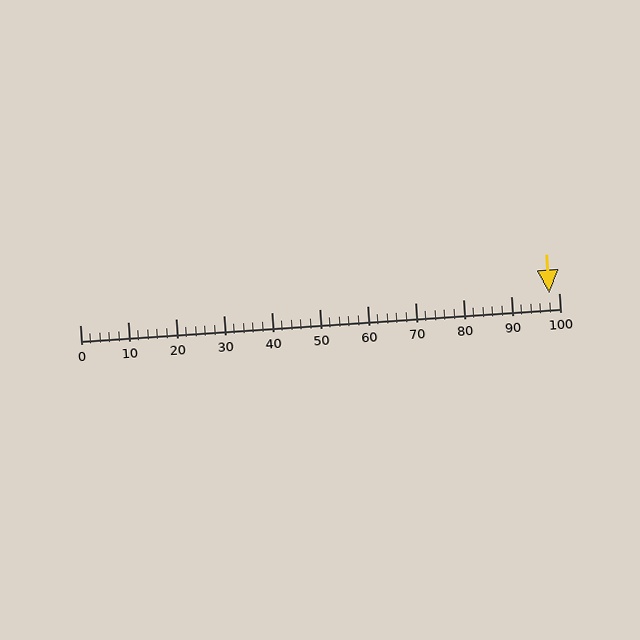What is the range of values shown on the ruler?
The ruler shows values from 0 to 100.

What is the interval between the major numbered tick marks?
The major tick marks are spaced 10 units apart.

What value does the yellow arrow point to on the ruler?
The yellow arrow points to approximately 98.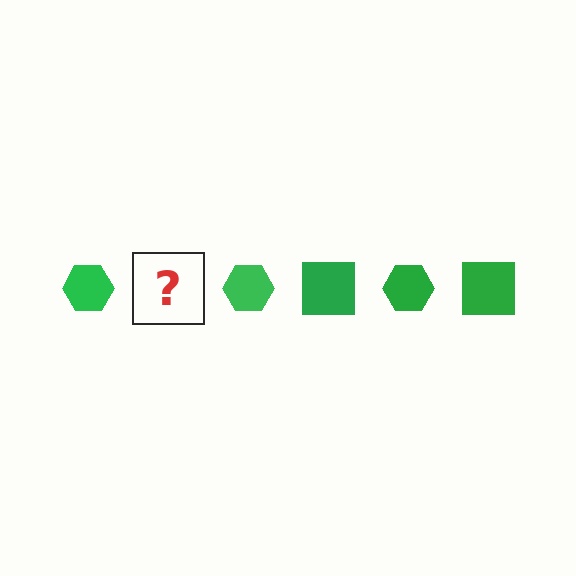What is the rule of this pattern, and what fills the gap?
The rule is that the pattern cycles through hexagon, square shapes in green. The gap should be filled with a green square.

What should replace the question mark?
The question mark should be replaced with a green square.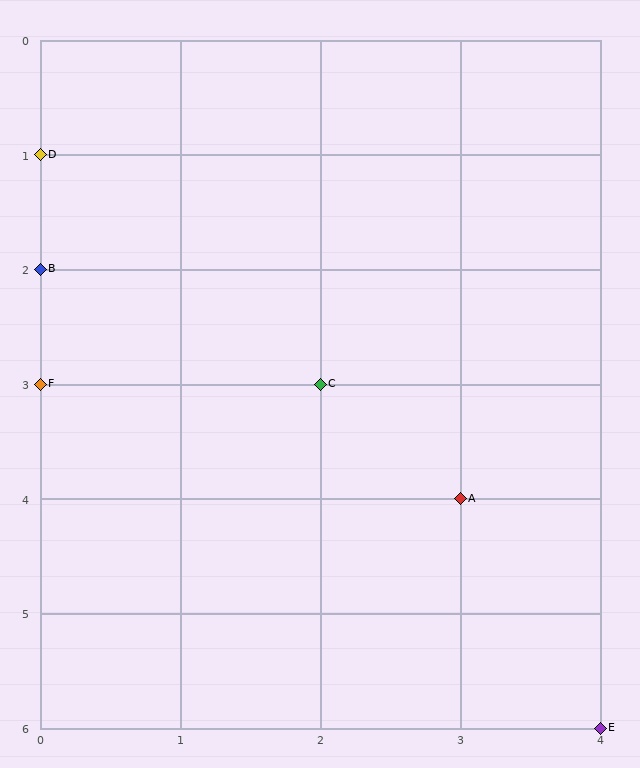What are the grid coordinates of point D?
Point D is at grid coordinates (0, 1).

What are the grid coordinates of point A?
Point A is at grid coordinates (3, 4).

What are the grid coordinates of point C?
Point C is at grid coordinates (2, 3).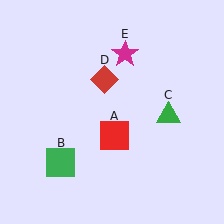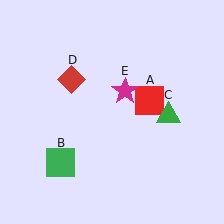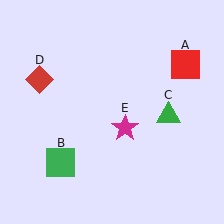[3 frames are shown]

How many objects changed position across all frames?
3 objects changed position: red square (object A), red diamond (object D), magenta star (object E).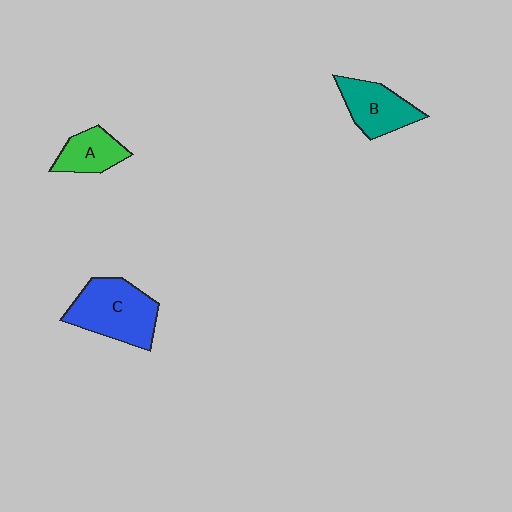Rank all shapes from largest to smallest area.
From largest to smallest: C (blue), B (teal), A (green).